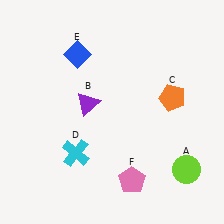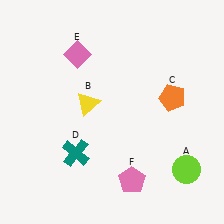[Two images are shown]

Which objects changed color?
B changed from purple to yellow. D changed from cyan to teal. E changed from blue to pink.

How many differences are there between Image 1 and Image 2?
There are 3 differences between the two images.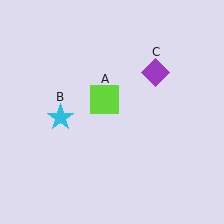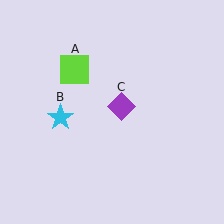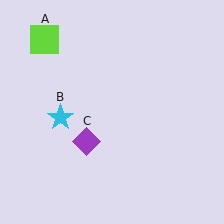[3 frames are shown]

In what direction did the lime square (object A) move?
The lime square (object A) moved up and to the left.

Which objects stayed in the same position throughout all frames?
Cyan star (object B) remained stationary.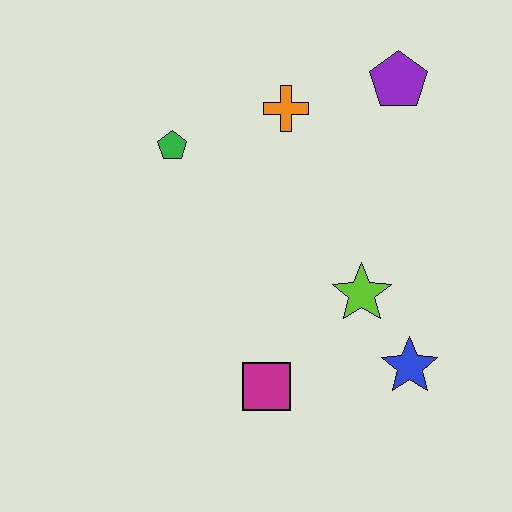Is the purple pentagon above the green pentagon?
Yes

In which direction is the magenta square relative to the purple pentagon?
The magenta square is below the purple pentagon.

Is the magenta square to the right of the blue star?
No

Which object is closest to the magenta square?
The lime star is closest to the magenta square.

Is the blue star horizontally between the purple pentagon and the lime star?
No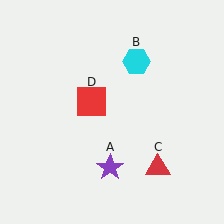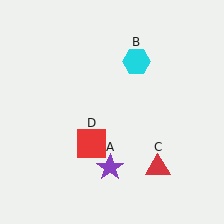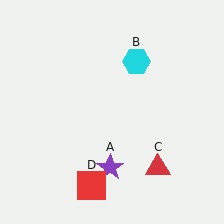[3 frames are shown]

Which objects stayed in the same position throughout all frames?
Purple star (object A) and cyan hexagon (object B) and red triangle (object C) remained stationary.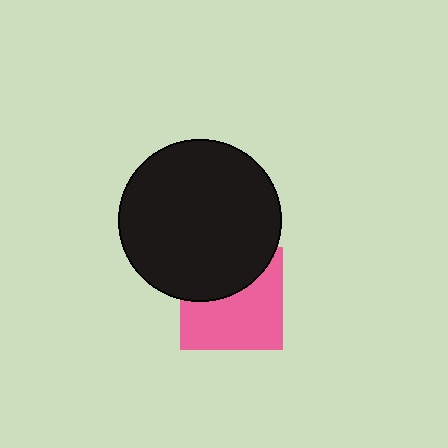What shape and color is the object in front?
The object in front is a black circle.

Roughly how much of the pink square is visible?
About half of it is visible (roughly 61%).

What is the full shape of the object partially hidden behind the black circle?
The partially hidden object is a pink square.